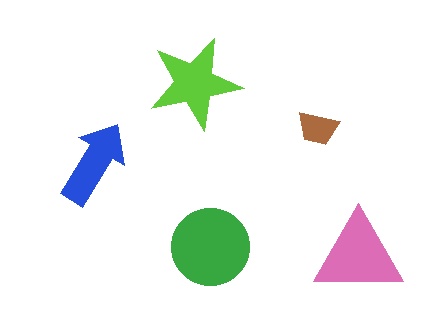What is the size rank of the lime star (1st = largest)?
3rd.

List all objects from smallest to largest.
The brown trapezoid, the blue arrow, the lime star, the pink triangle, the green circle.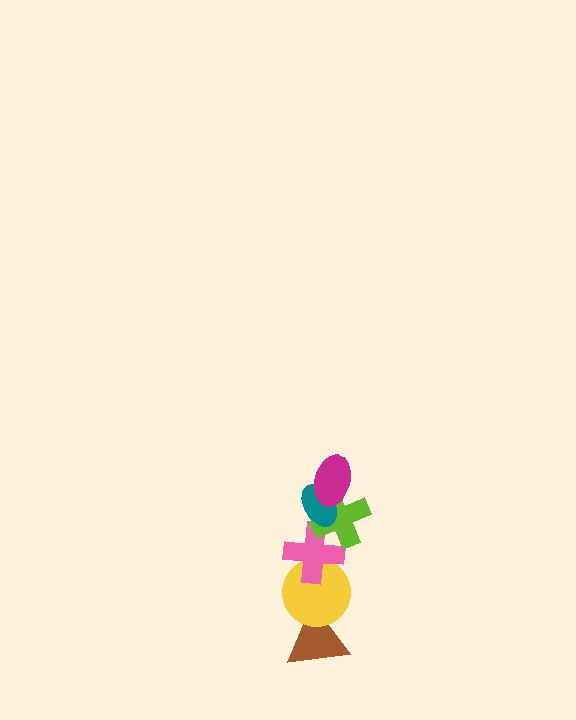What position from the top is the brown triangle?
The brown triangle is 6th from the top.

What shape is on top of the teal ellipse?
The magenta ellipse is on top of the teal ellipse.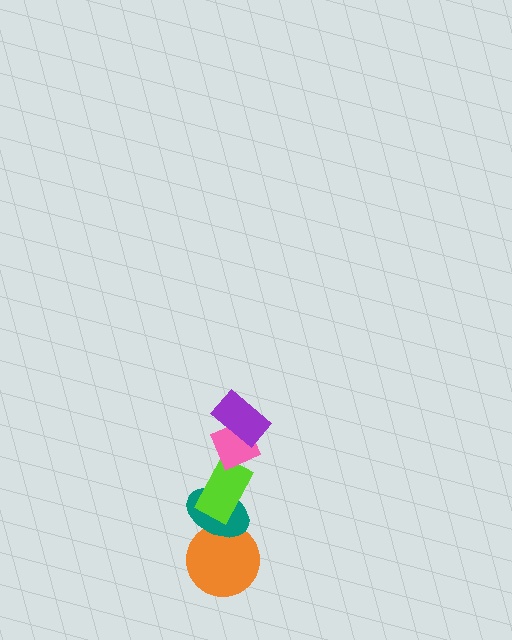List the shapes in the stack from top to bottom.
From top to bottom: the purple rectangle, the pink diamond, the lime rectangle, the teal ellipse, the orange circle.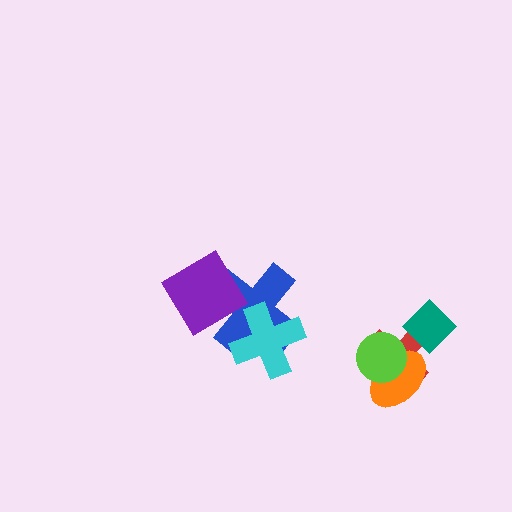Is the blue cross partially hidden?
Yes, it is partially covered by another shape.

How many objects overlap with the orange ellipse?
2 objects overlap with the orange ellipse.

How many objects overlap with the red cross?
3 objects overlap with the red cross.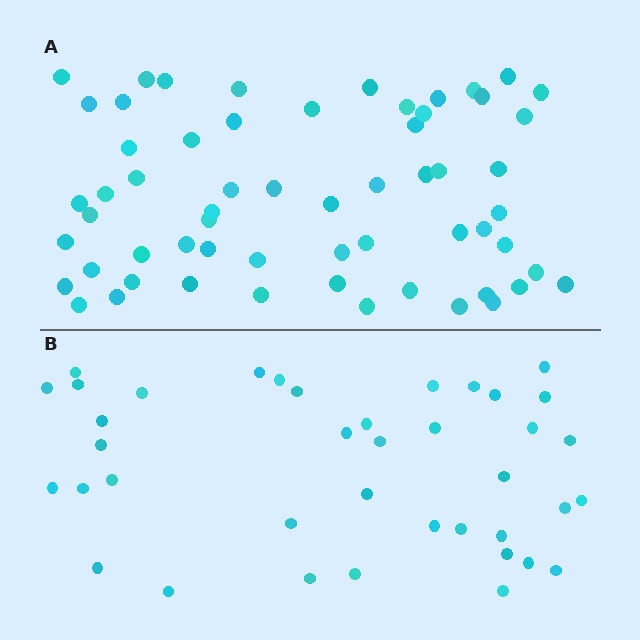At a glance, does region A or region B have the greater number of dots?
Region A (the top region) has more dots.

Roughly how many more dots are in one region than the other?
Region A has approximately 20 more dots than region B.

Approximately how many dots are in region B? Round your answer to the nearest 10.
About 40 dots. (The exact count is 39, which rounds to 40.)